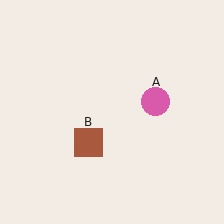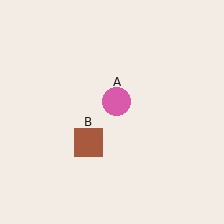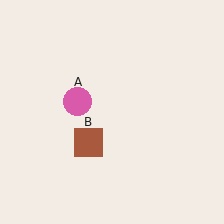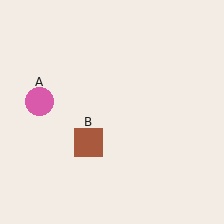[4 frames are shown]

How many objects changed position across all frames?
1 object changed position: pink circle (object A).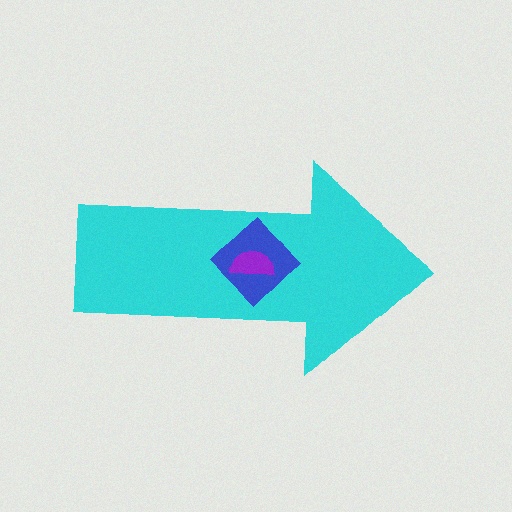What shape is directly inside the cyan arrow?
The blue diamond.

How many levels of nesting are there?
3.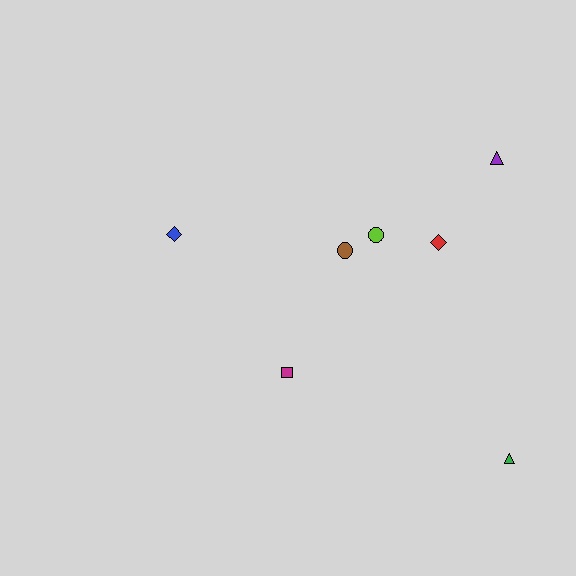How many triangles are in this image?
There are 2 triangles.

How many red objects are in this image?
There is 1 red object.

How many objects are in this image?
There are 7 objects.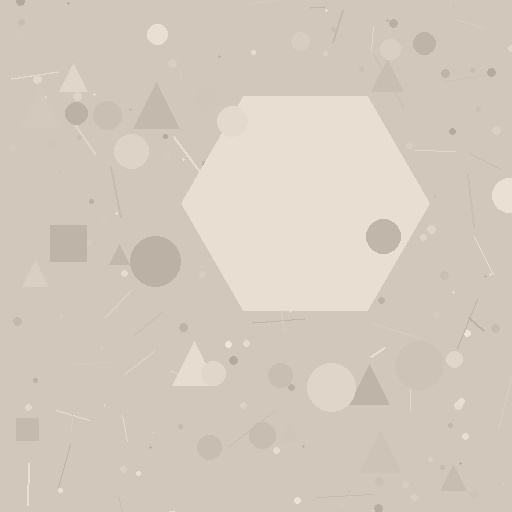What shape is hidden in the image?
A hexagon is hidden in the image.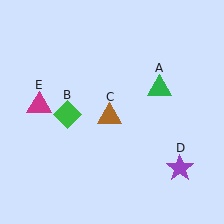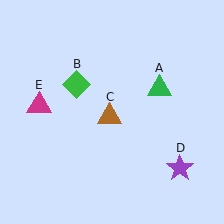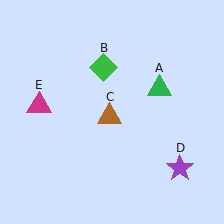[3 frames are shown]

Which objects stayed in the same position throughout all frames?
Green triangle (object A) and brown triangle (object C) and purple star (object D) and magenta triangle (object E) remained stationary.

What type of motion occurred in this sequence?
The green diamond (object B) rotated clockwise around the center of the scene.